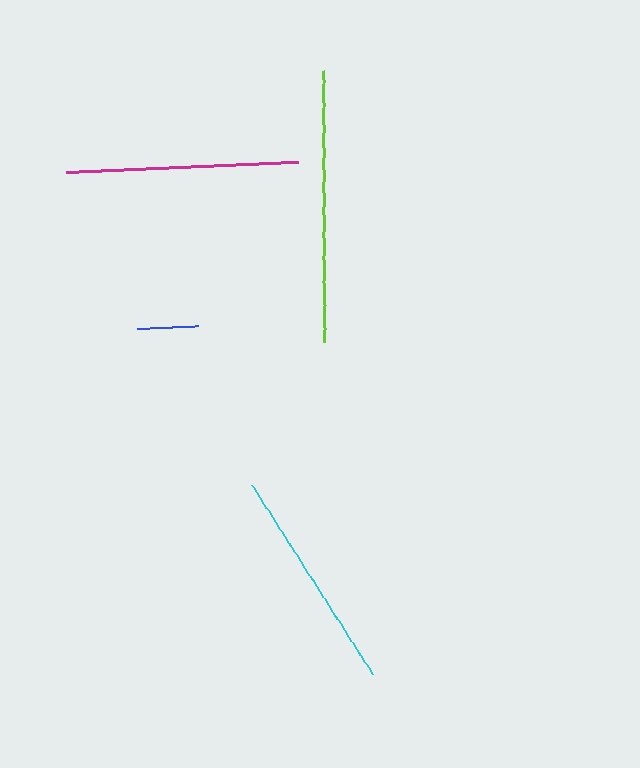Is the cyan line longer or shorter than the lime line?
The lime line is longer than the cyan line.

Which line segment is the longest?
The lime line is the longest at approximately 270 pixels.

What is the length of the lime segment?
The lime segment is approximately 270 pixels long.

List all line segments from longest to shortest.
From longest to shortest: lime, magenta, cyan, blue.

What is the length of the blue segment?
The blue segment is approximately 61 pixels long.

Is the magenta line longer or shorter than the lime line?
The lime line is longer than the magenta line.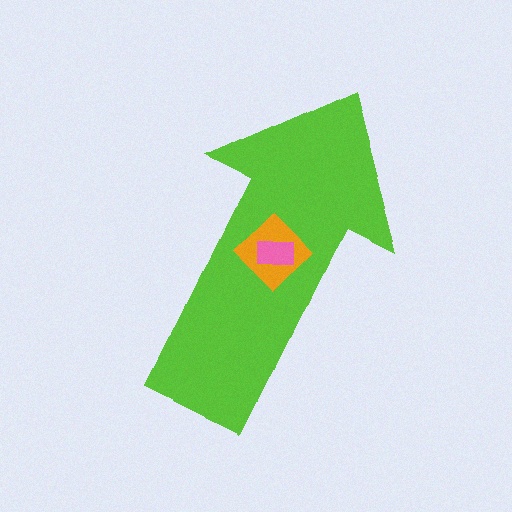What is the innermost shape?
The pink rectangle.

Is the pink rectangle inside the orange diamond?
Yes.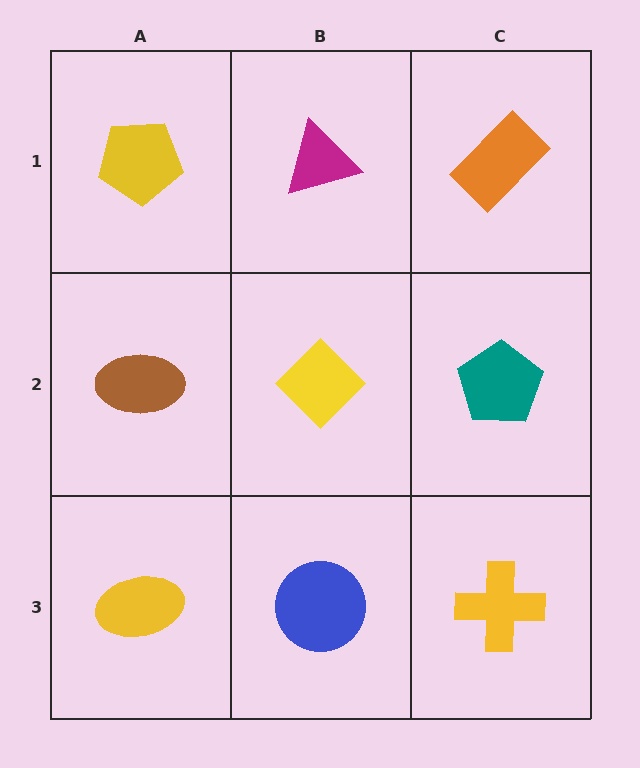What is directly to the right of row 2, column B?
A teal pentagon.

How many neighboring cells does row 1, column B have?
3.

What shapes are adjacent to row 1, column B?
A yellow diamond (row 2, column B), a yellow pentagon (row 1, column A), an orange rectangle (row 1, column C).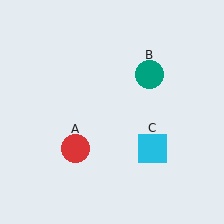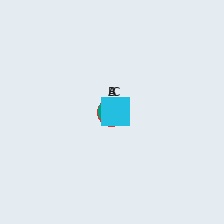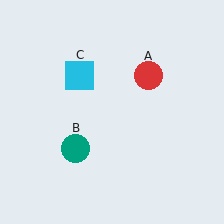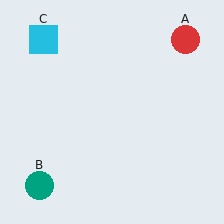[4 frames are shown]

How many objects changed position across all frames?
3 objects changed position: red circle (object A), teal circle (object B), cyan square (object C).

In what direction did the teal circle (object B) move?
The teal circle (object B) moved down and to the left.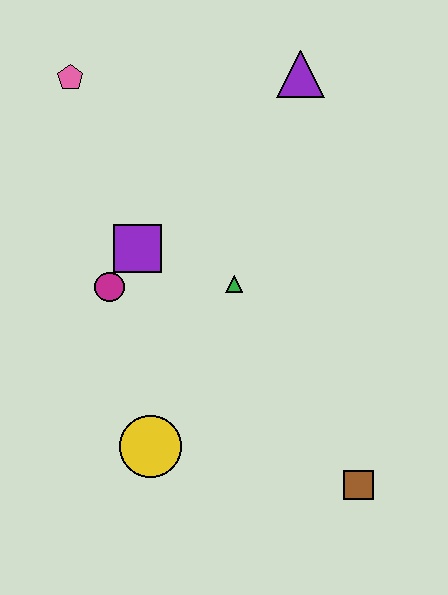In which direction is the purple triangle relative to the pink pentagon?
The purple triangle is to the right of the pink pentagon.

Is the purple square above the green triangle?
Yes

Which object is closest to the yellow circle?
The magenta circle is closest to the yellow circle.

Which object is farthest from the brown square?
The pink pentagon is farthest from the brown square.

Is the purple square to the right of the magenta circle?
Yes